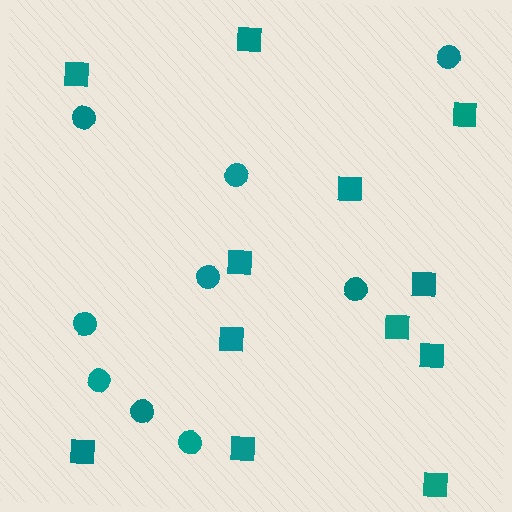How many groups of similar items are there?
There are 2 groups: one group of circles (9) and one group of squares (12).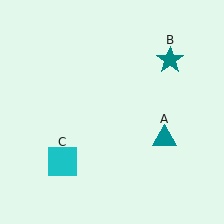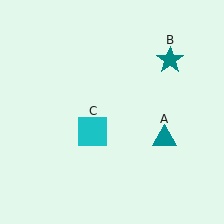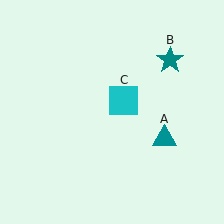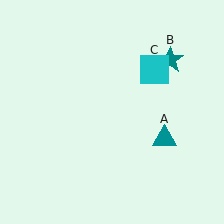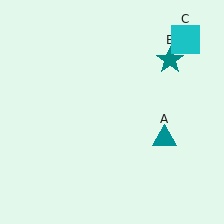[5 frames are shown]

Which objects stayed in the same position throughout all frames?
Teal triangle (object A) and teal star (object B) remained stationary.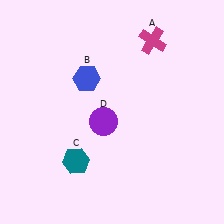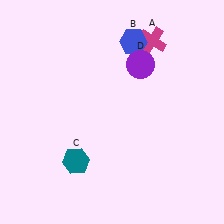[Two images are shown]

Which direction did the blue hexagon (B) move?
The blue hexagon (B) moved right.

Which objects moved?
The objects that moved are: the blue hexagon (B), the purple circle (D).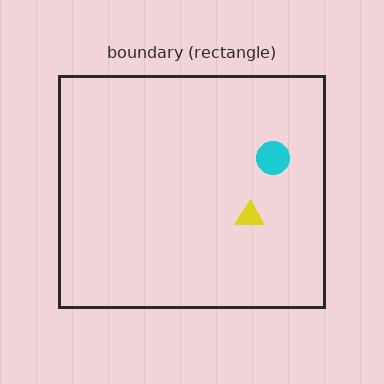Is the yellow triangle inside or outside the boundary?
Inside.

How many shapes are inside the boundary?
2 inside, 0 outside.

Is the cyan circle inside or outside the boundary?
Inside.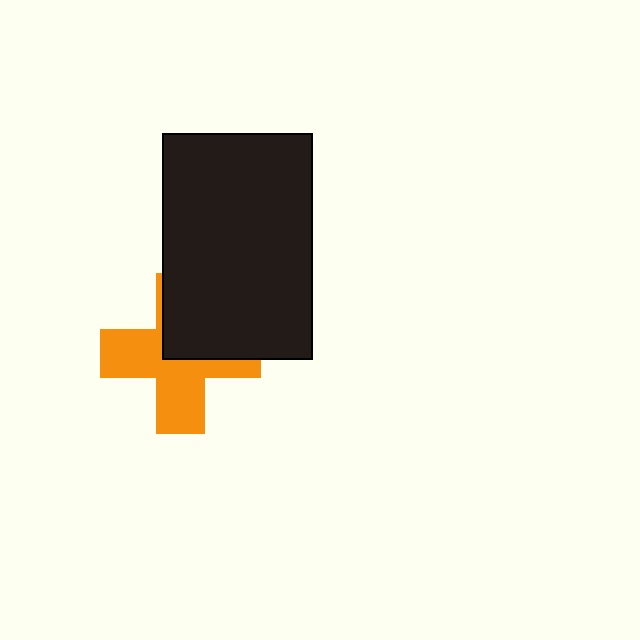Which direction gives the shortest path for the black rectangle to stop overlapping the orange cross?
Moving toward the upper-right gives the shortest separation.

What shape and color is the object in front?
The object in front is a black rectangle.